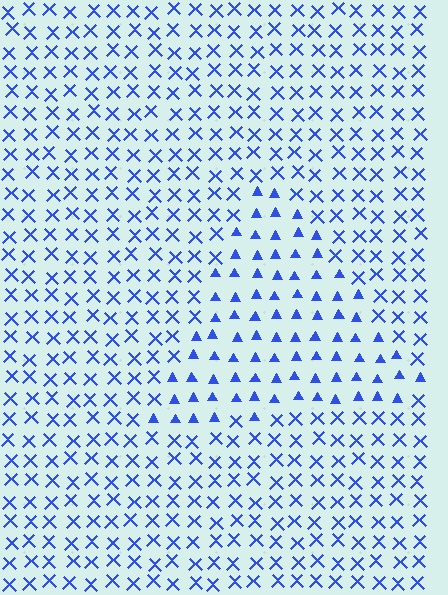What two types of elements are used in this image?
The image uses triangles inside the triangle region and X marks outside it.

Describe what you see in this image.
The image is filled with small blue elements arranged in a uniform grid. A triangle-shaped region contains triangles, while the surrounding area contains X marks. The boundary is defined purely by the change in element shape.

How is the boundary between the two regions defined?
The boundary is defined by a change in element shape: triangles inside vs. X marks outside. All elements share the same color and spacing.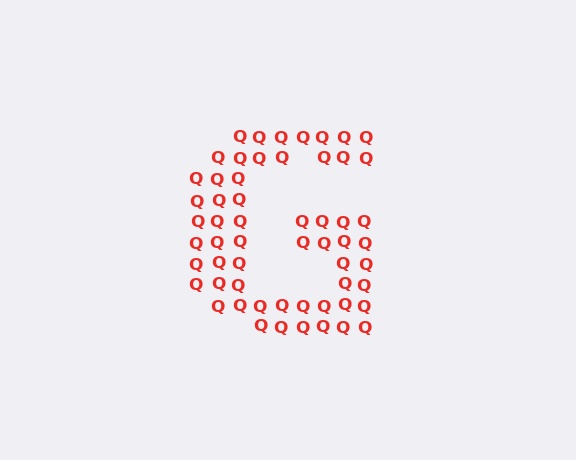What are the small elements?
The small elements are letter Q's.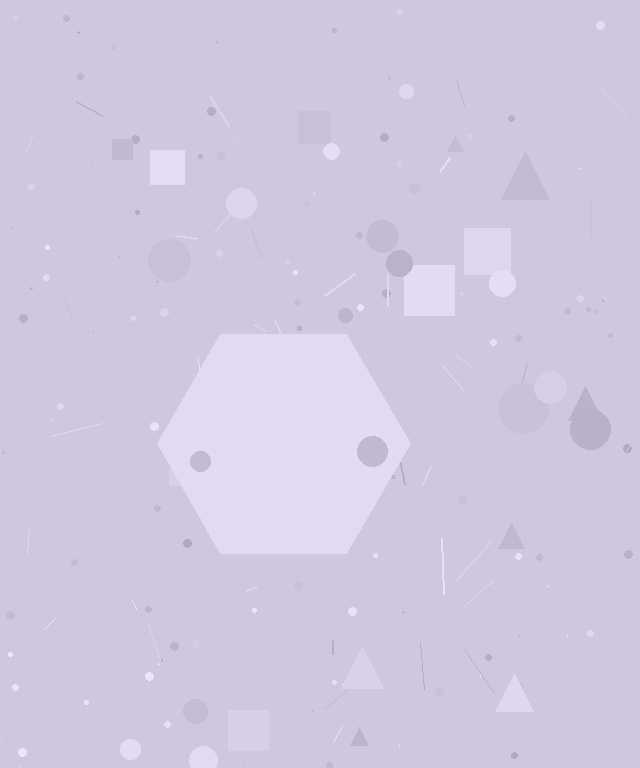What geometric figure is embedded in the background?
A hexagon is embedded in the background.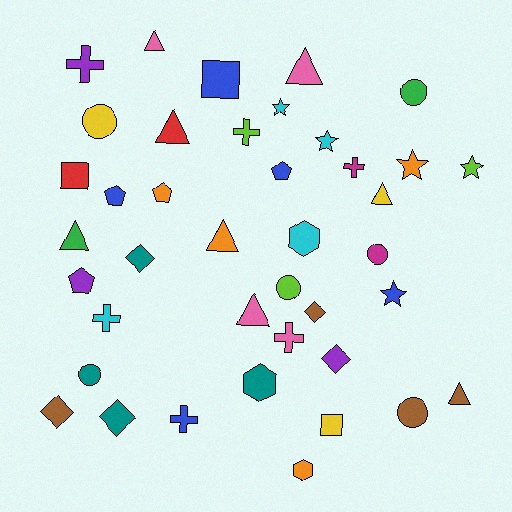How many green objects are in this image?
There are 2 green objects.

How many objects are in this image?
There are 40 objects.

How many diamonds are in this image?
There are 5 diamonds.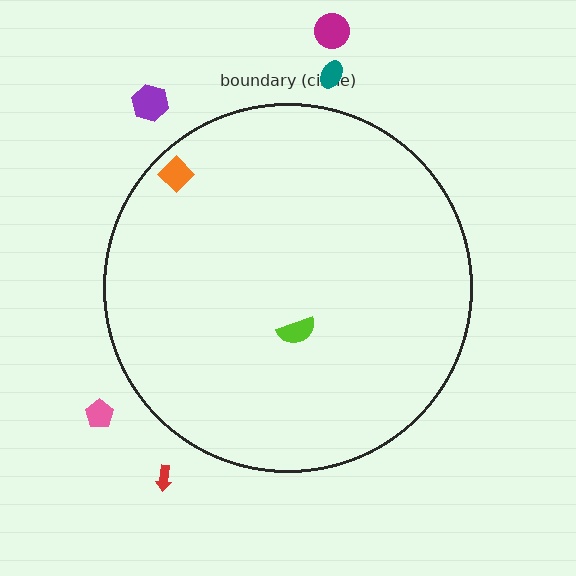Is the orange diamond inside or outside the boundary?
Inside.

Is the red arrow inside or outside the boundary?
Outside.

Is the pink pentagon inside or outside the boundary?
Outside.